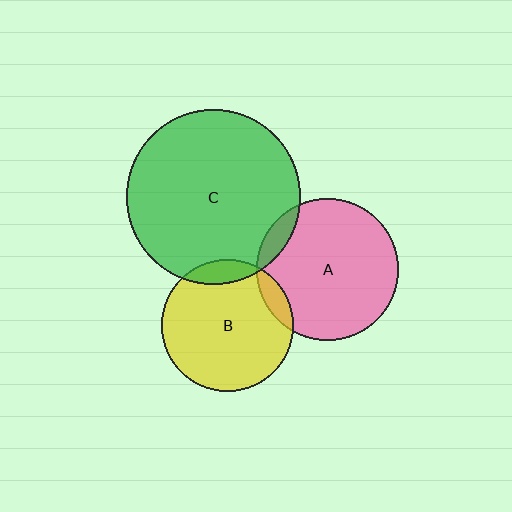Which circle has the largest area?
Circle C (green).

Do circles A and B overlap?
Yes.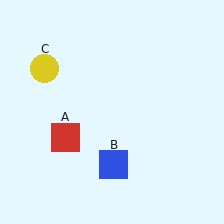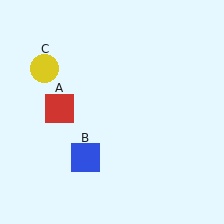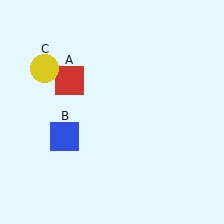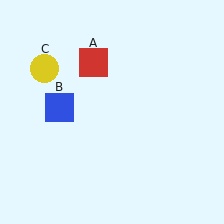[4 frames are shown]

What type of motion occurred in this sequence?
The red square (object A), blue square (object B) rotated clockwise around the center of the scene.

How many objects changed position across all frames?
2 objects changed position: red square (object A), blue square (object B).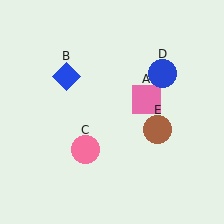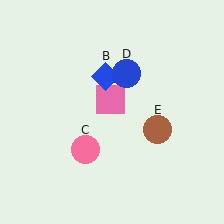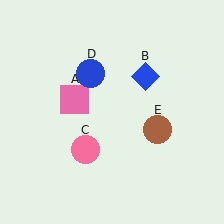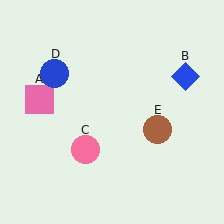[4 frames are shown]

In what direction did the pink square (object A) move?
The pink square (object A) moved left.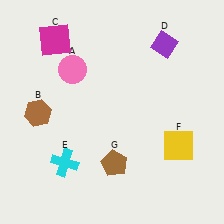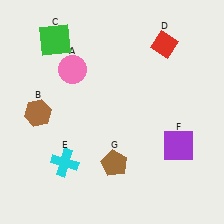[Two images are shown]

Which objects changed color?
C changed from magenta to green. D changed from purple to red. F changed from yellow to purple.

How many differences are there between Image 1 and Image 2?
There are 3 differences between the two images.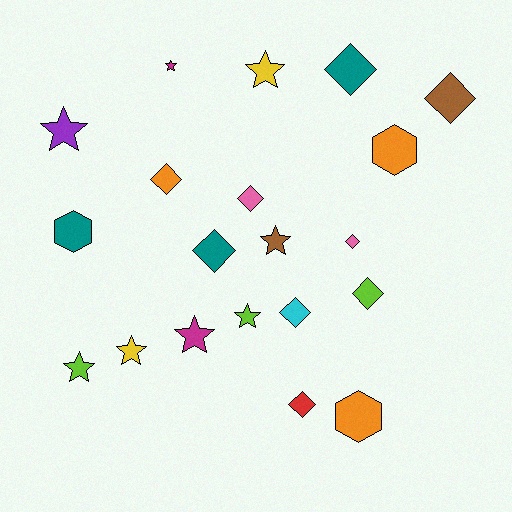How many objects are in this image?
There are 20 objects.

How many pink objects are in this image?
There are 2 pink objects.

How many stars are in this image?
There are 8 stars.